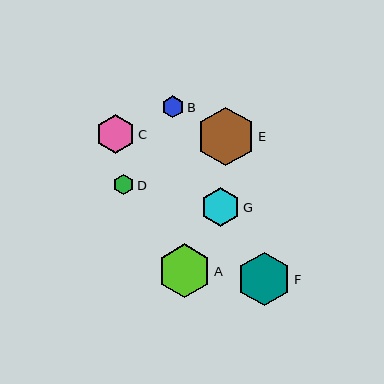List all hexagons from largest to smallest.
From largest to smallest: E, F, A, G, C, B, D.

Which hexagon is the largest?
Hexagon E is the largest with a size of approximately 59 pixels.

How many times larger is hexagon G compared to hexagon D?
Hexagon G is approximately 1.9 times the size of hexagon D.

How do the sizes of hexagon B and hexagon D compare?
Hexagon B and hexagon D are approximately the same size.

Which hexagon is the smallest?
Hexagon D is the smallest with a size of approximately 20 pixels.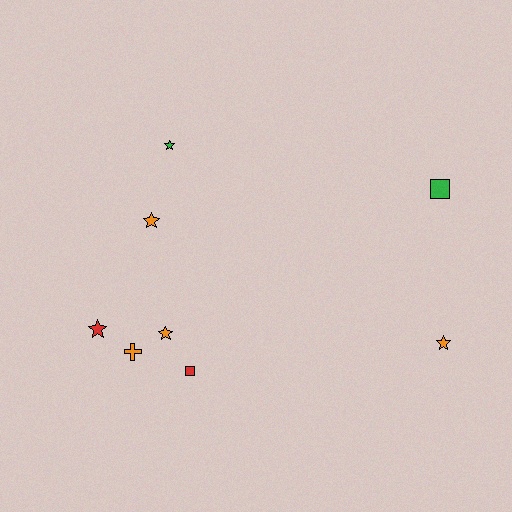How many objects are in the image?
There are 8 objects.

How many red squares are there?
There is 1 red square.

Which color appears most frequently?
Orange, with 4 objects.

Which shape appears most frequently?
Star, with 5 objects.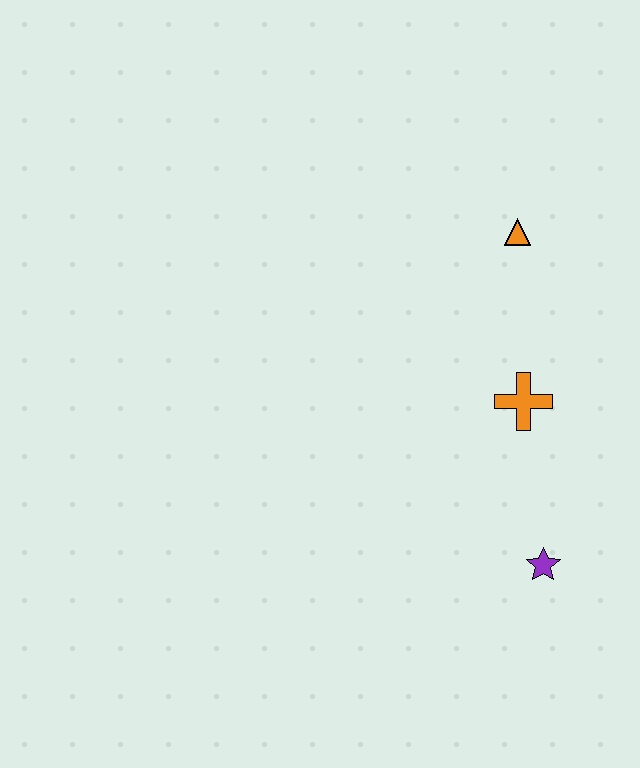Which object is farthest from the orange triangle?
The purple star is farthest from the orange triangle.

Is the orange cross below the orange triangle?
Yes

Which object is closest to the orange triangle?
The orange cross is closest to the orange triangle.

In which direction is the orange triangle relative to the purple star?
The orange triangle is above the purple star.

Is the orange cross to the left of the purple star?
Yes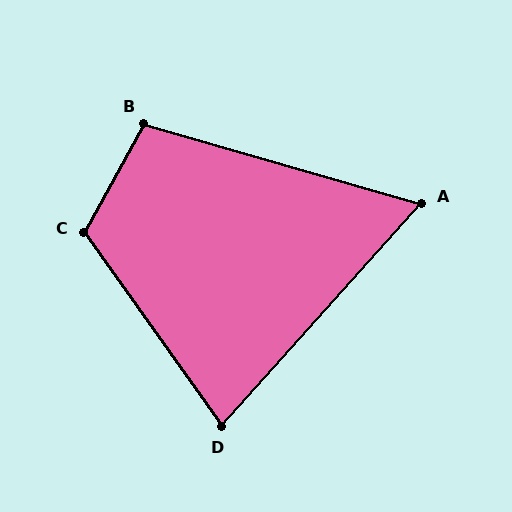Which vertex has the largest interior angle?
C, at approximately 116 degrees.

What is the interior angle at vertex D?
Approximately 77 degrees (acute).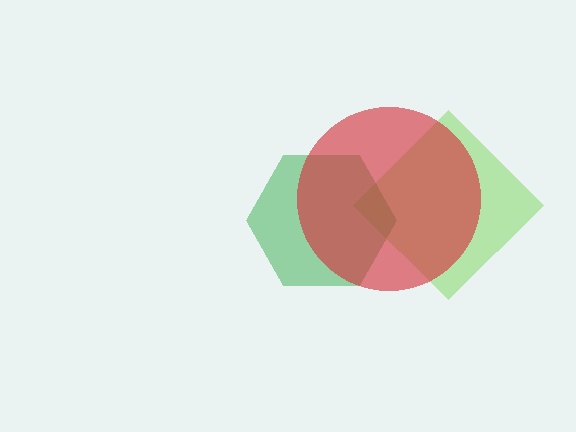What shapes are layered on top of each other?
The layered shapes are: a lime diamond, a green hexagon, a red circle.